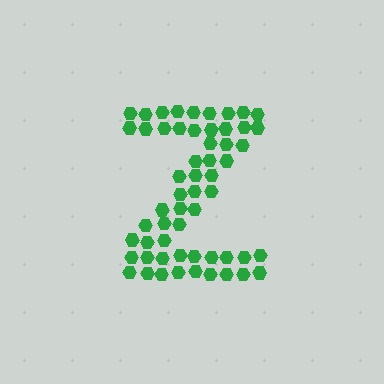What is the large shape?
The large shape is the letter Z.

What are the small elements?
The small elements are hexagons.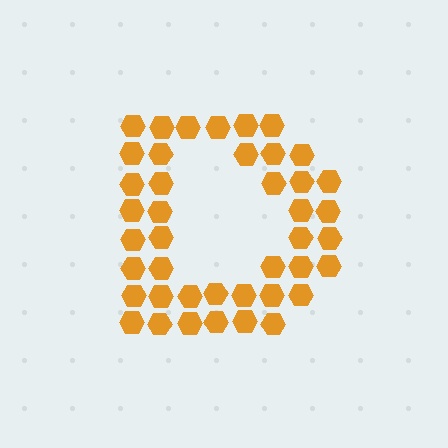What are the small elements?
The small elements are hexagons.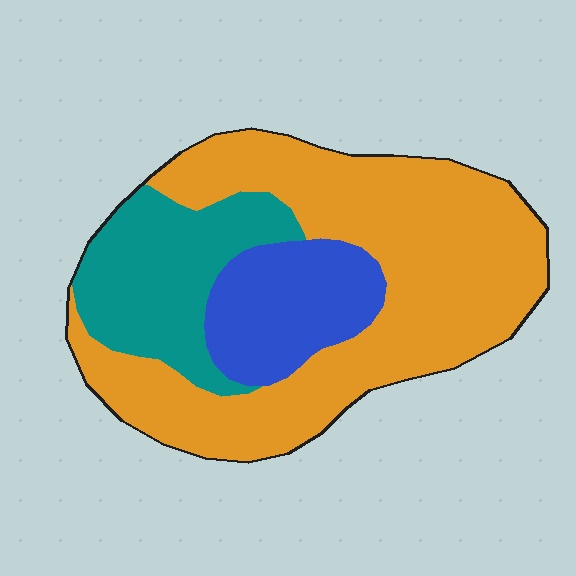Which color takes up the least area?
Blue, at roughly 15%.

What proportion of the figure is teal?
Teal takes up between a sixth and a third of the figure.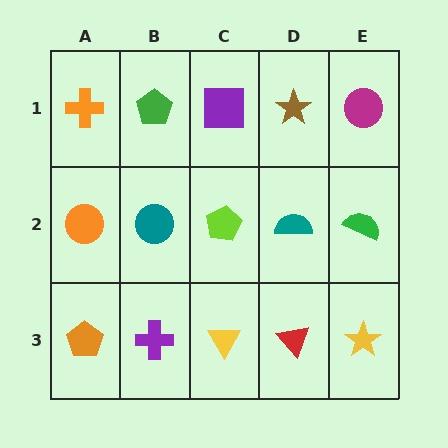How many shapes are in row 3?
5 shapes.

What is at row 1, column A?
An orange cross.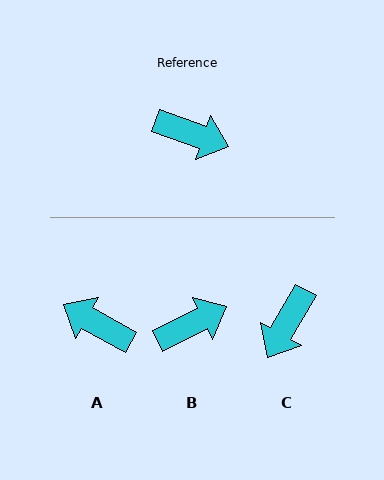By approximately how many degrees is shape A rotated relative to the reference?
Approximately 170 degrees counter-clockwise.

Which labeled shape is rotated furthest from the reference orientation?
A, about 170 degrees away.